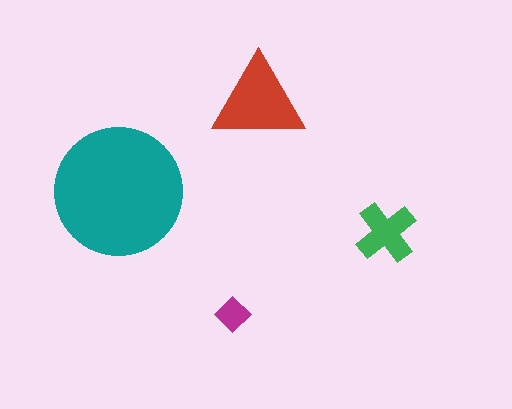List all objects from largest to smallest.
The teal circle, the red triangle, the green cross, the magenta diamond.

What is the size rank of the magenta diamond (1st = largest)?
4th.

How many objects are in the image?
There are 4 objects in the image.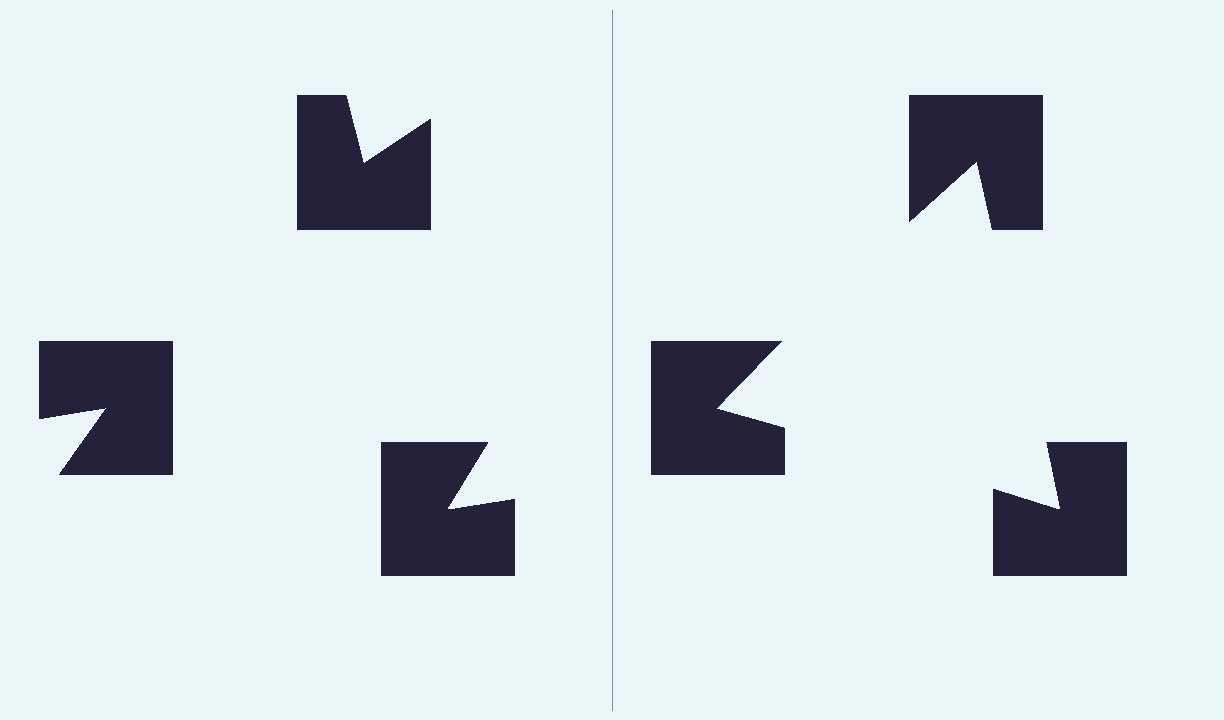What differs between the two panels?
The notched squares are positioned identically on both sides; only the wedge orientations differ. On the right they align to a triangle; on the left they are misaligned.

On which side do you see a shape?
An illusory triangle appears on the right side. On the left side the wedge cuts are rotated, so no coherent shape forms.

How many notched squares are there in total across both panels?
6 — 3 on each side.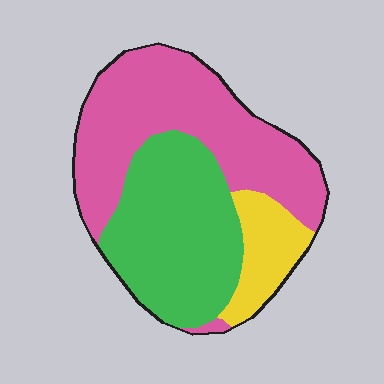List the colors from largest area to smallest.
From largest to smallest: pink, green, yellow.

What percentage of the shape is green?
Green takes up about two fifths (2/5) of the shape.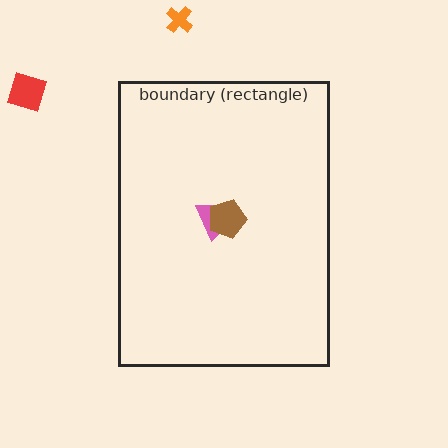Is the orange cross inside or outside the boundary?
Outside.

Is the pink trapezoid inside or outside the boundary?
Inside.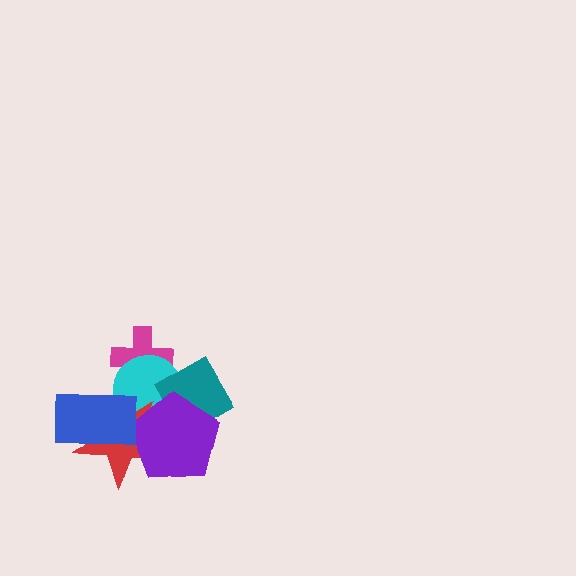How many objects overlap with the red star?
3 objects overlap with the red star.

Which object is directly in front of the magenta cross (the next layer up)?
The cyan circle is directly in front of the magenta cross.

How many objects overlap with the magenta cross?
2 objects overlap with the magenta cross.